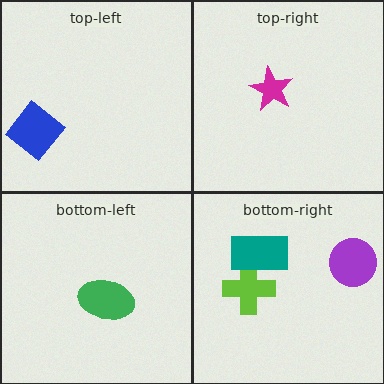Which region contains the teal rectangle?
The bottom-right region.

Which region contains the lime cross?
The bottom-right region.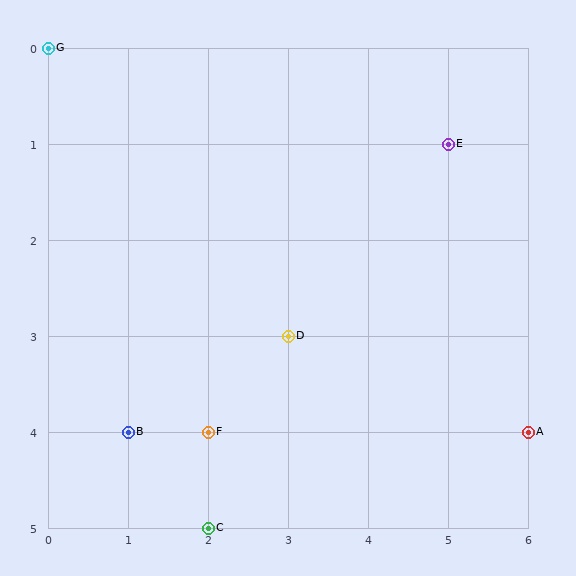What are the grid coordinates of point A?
Point A is at grid coordinates (6, 4).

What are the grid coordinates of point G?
Point G is at grid coordinates (0, 0).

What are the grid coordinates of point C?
Point C is at grid coordinates (2, 5).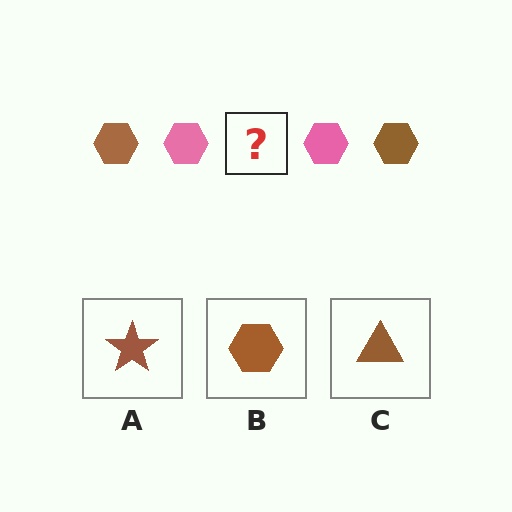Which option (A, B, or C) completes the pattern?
B.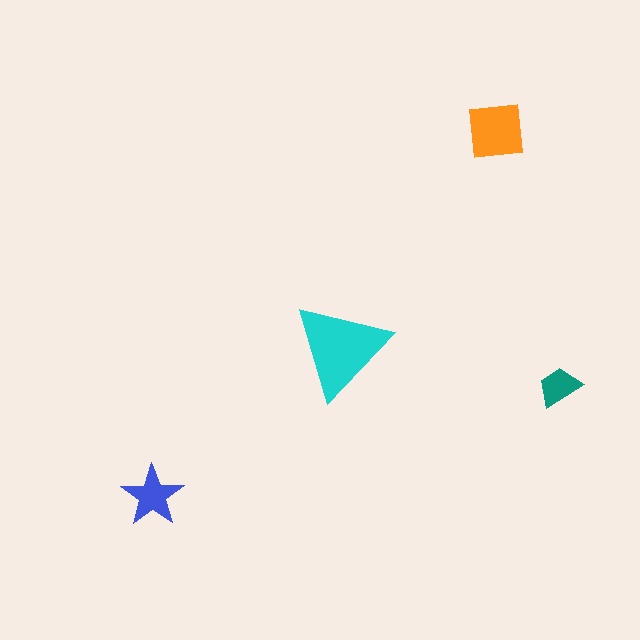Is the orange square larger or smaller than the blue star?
Larger.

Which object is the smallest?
The teal trapezoid.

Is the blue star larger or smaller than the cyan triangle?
Smaller.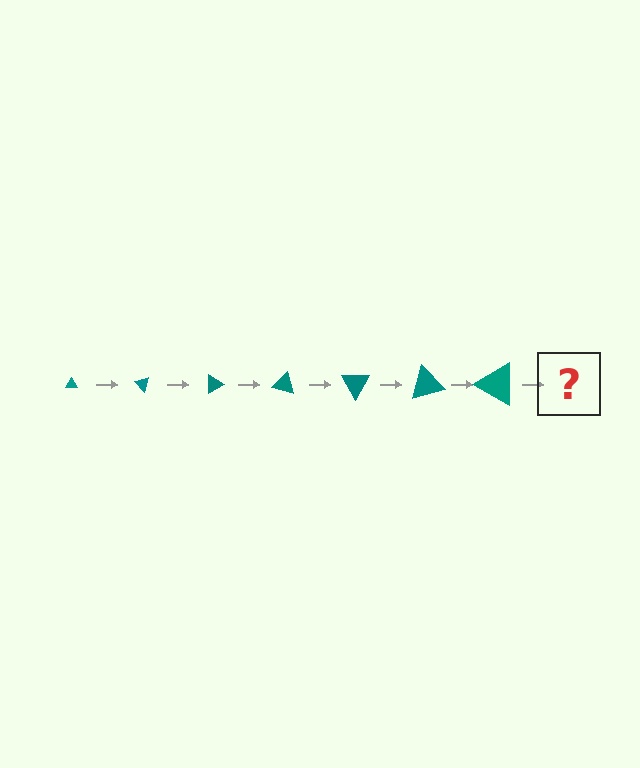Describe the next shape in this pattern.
It should be a triangle, larger than the previous one and rotated 315 degrees from the start.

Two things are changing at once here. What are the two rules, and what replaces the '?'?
The two rules are that the triangle grows larger each step and it rotates 45 degrees each step. The '?' should be a triangle, larger than the previous one and rotated 315 degrees from the start.